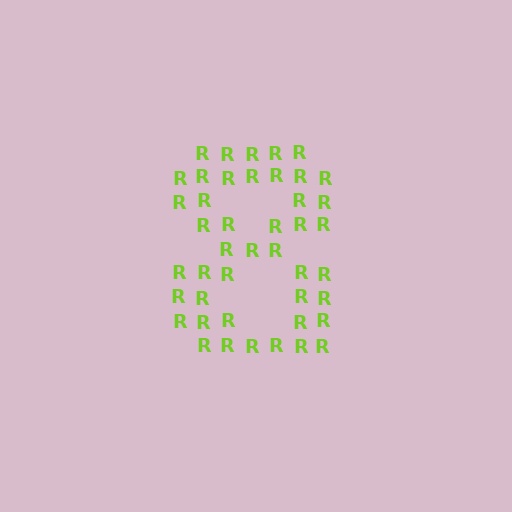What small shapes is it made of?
It is made of small letter R's.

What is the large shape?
The large shape is the digit 8.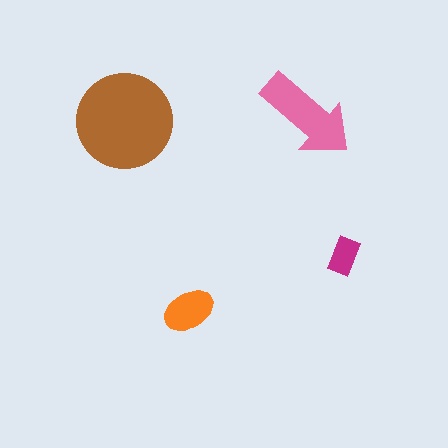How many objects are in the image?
There are 4 objects in the image.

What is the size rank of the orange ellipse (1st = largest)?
3rd.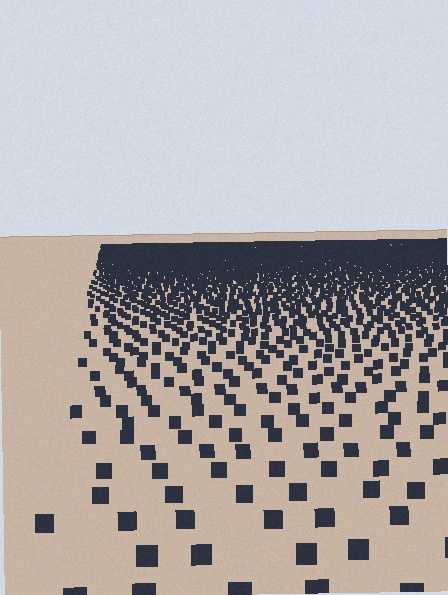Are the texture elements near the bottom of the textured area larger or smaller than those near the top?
Larger. Near the bottom, elements are closer to the viewer and appear at a bigger on-screen size.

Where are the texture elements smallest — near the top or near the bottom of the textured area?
Near the top.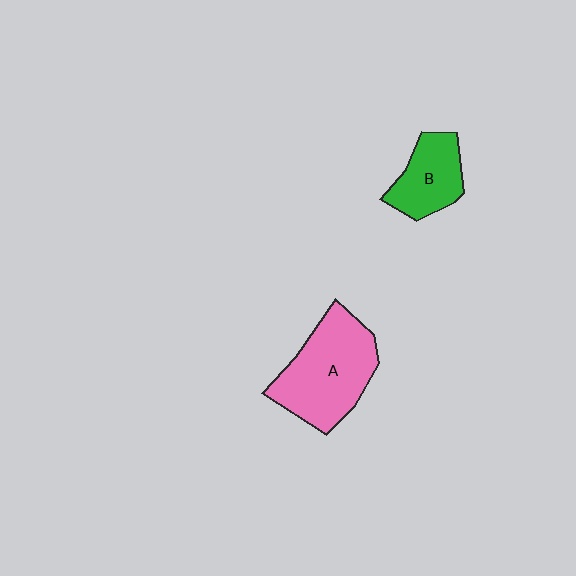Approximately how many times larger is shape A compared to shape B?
Approximately 1.8 times.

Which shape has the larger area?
Shape A (pink).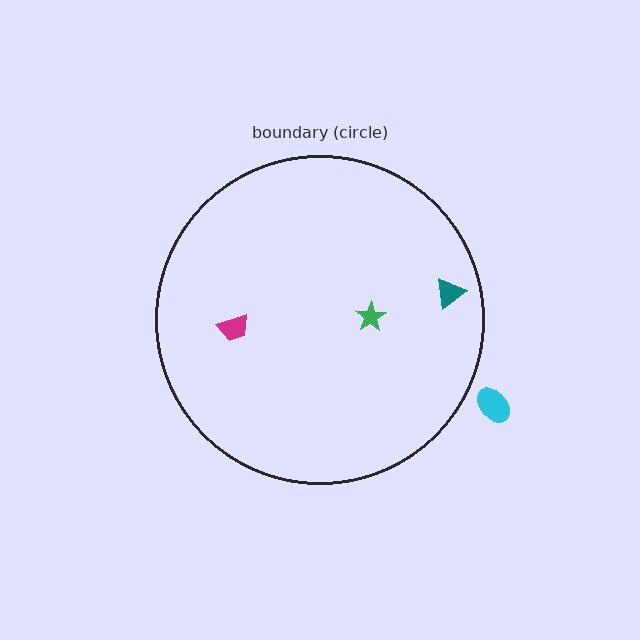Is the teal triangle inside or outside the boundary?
Inside.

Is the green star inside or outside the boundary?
Inside.